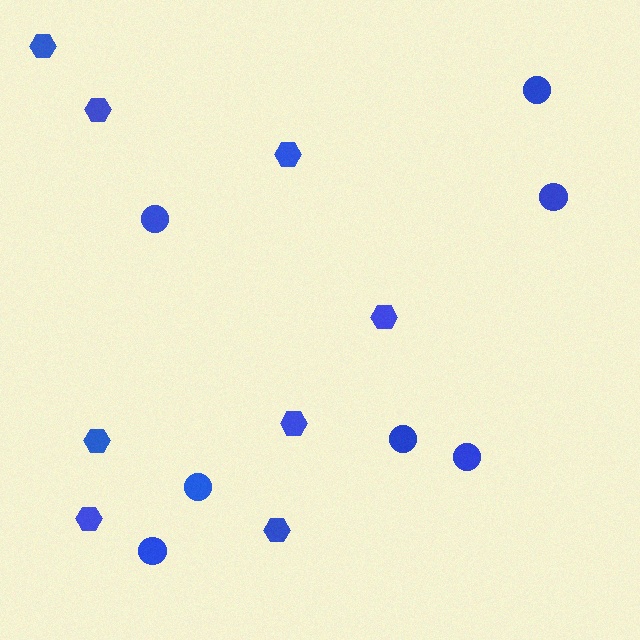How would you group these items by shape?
There are 2 groups: one group of circles (7) and one group of hexagons (8).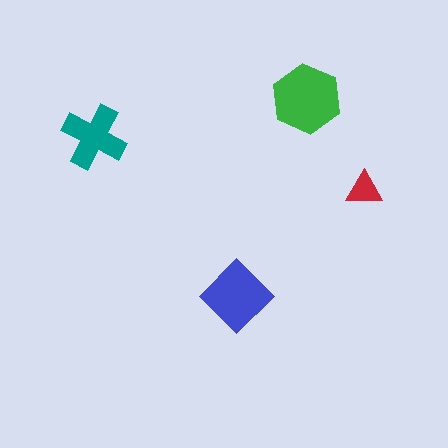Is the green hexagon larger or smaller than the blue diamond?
Larger.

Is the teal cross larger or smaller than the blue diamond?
Smaller.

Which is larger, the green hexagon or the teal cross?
The green hexagon.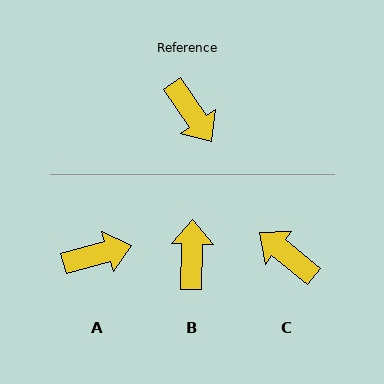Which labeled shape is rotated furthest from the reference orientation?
C, about 164 degrees away.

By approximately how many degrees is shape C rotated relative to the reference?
Approximately 164 degrees clockwise.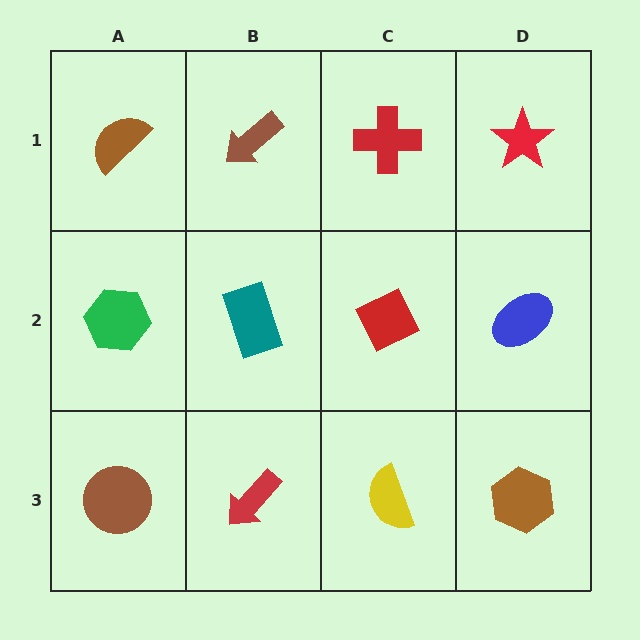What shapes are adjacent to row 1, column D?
A blue ellipse (row 2, column D), a red cross (row 1, column C).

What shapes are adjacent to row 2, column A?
A brown semicircle (row 1, column A), a brown circle (row 3, column A), a teal rectangle (row 2, column B).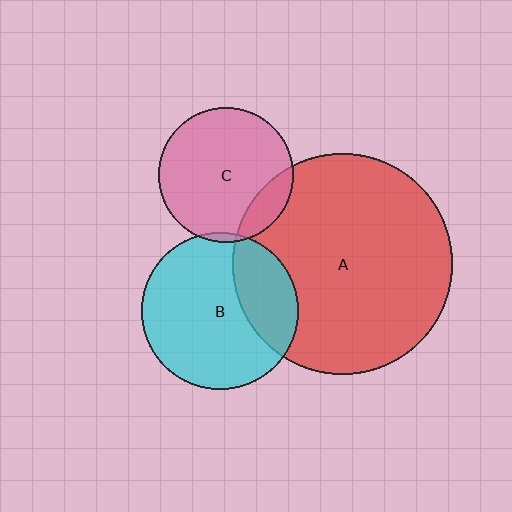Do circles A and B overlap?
Yes.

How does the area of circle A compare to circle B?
Approximately 2.0 times.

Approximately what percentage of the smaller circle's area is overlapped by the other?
Approximately 25%.